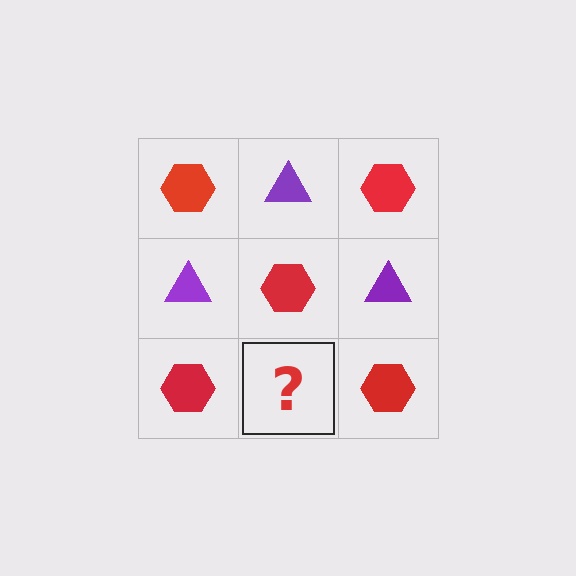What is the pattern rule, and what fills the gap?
The rule is that it alternates red hexagon and purple triangle in a checkerboard pattern. The gap should be filled with a purple triangle.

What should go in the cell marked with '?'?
The missing cell should contain a purple triangle.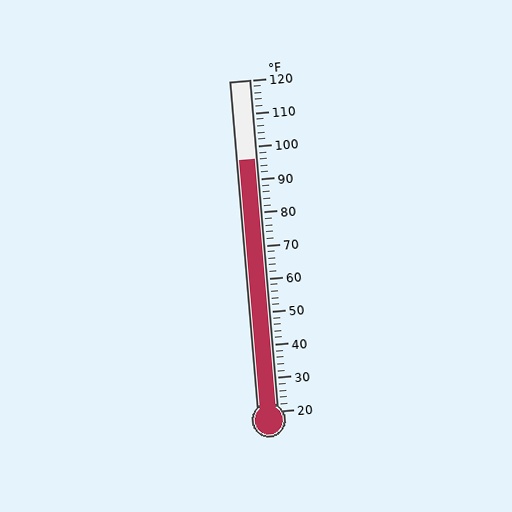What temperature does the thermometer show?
The thermometer shows approximately 96°F.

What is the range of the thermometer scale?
The thermometer scale ranges from 20°F to 120°F.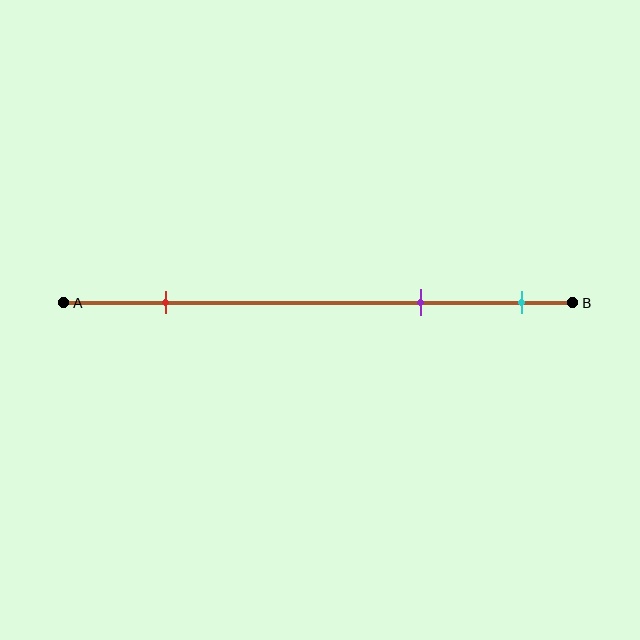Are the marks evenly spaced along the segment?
No, the marks are not evenly spaced.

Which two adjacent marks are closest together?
The purple and cyan marks are the closest adjacent pair.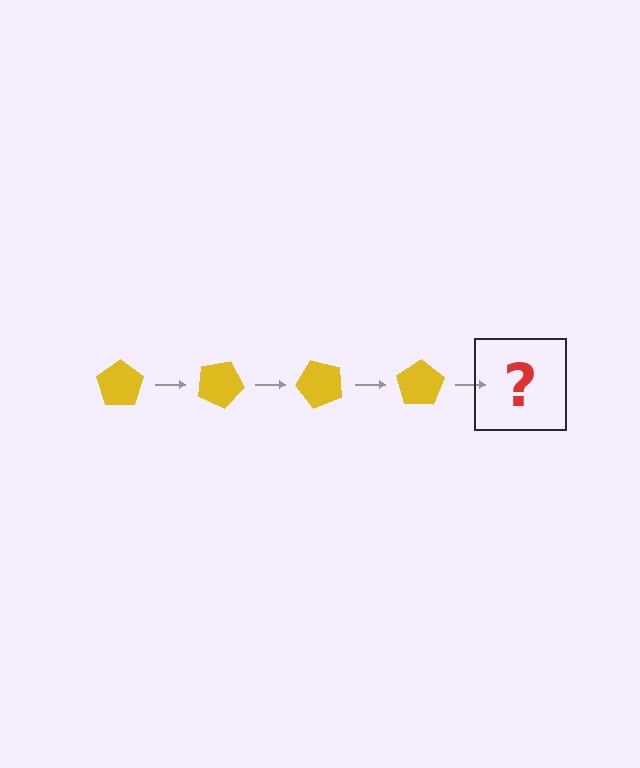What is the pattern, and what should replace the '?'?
The pattern is that the pentagon rotates 25 degrees each step. The '?' should be a yellow pentagon rotated 100 degrees.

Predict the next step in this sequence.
The next step is a yellow pentagon rotated 100 degrees.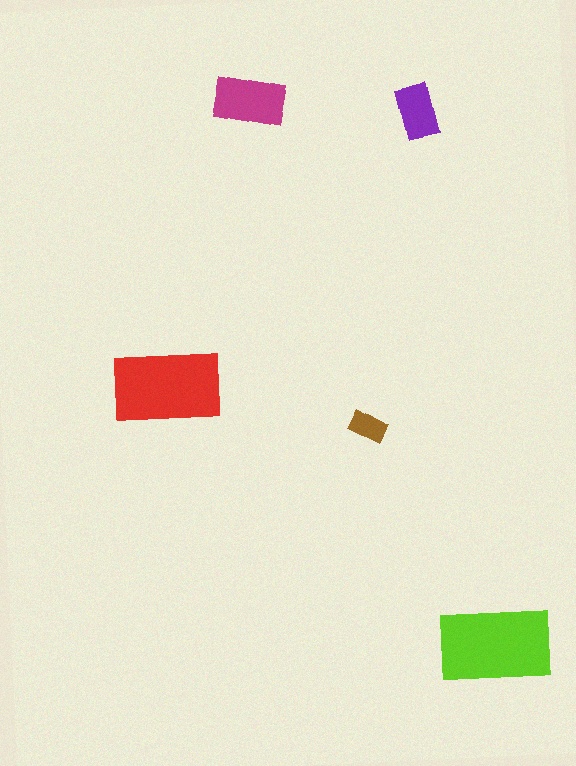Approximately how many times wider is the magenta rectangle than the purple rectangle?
About 1.5 times wider.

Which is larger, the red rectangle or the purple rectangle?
The red one.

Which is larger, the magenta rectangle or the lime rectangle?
The lime one.